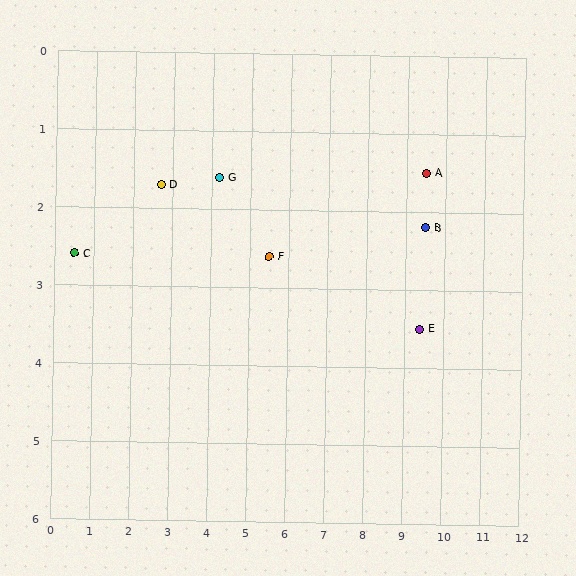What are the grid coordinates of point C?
Point C is at approximately (0.5, 2.6).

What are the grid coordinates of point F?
Point F is at approximately (5.5, 2.6).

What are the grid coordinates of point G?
Point G is at approximately (4.2, 1.6).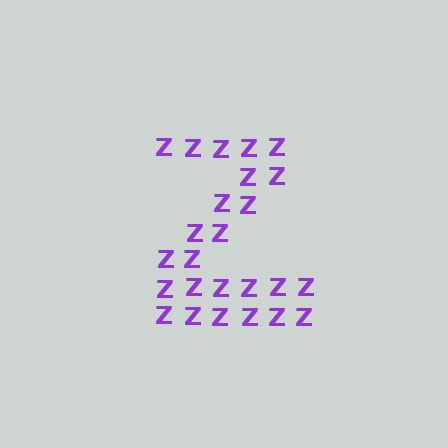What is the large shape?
The large shape is the letter Z.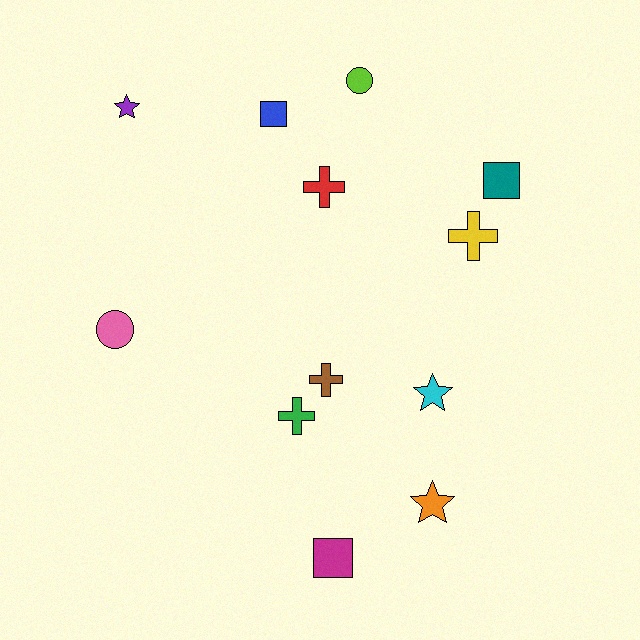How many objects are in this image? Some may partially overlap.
There are 12 objects.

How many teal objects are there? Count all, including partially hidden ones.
There is 1 teal object.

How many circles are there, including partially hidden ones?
There are 2 circles.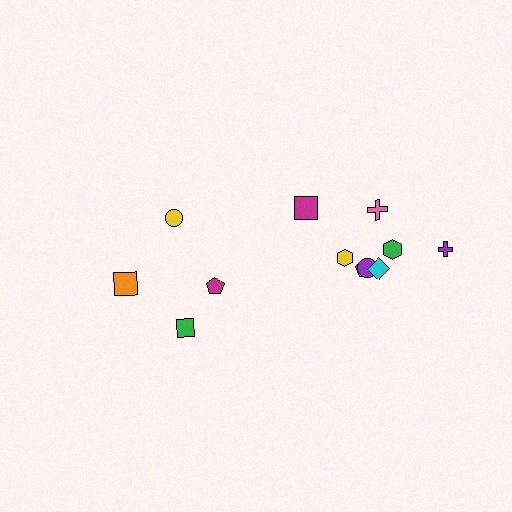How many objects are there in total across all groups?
There are 12 objects.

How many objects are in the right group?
There are 8 objects.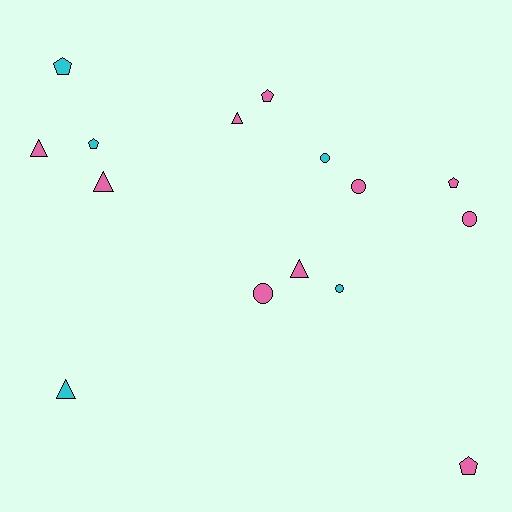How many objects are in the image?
There are 15 objects.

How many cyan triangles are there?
There is 1 cyan triangle.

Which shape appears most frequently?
Pentagon, with 5 objects.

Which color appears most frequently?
Pink, with 10 objects.